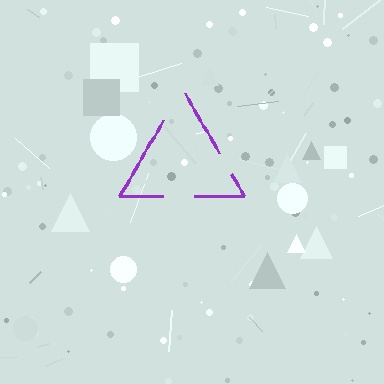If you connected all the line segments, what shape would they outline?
They would outline a triangle.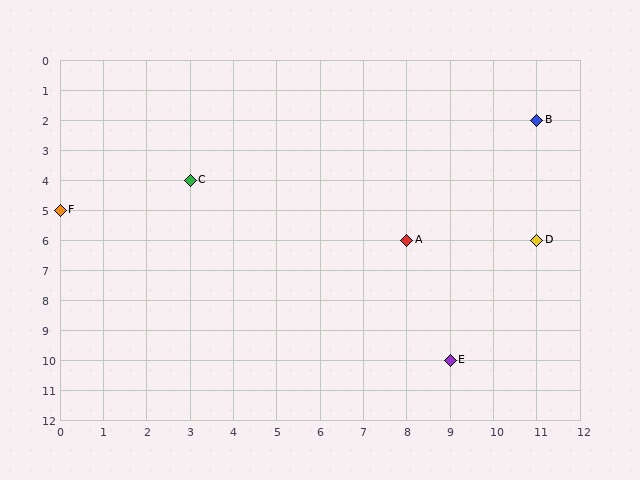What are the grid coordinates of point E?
Point E is at grid coordinates (9, 10).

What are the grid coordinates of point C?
Point C is at grid coordinates (3, 4).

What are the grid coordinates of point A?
Point A is at grid coordinates (8, 6).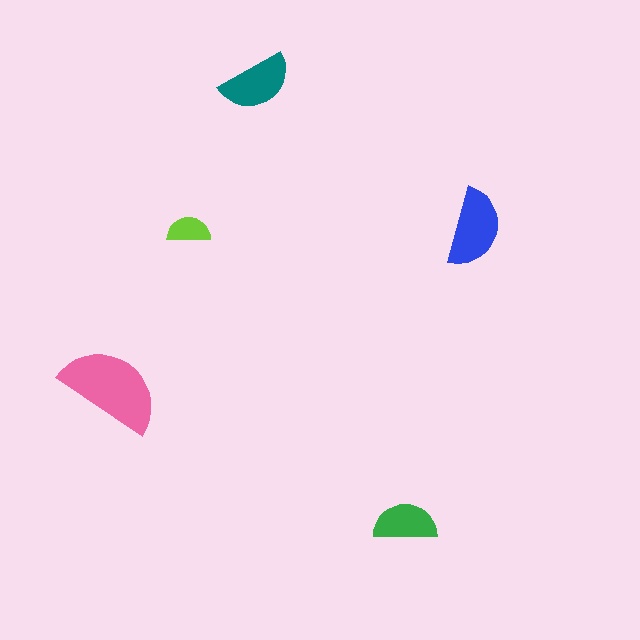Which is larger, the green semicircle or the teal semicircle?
The teal one.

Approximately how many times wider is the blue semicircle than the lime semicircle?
About 2 times wider.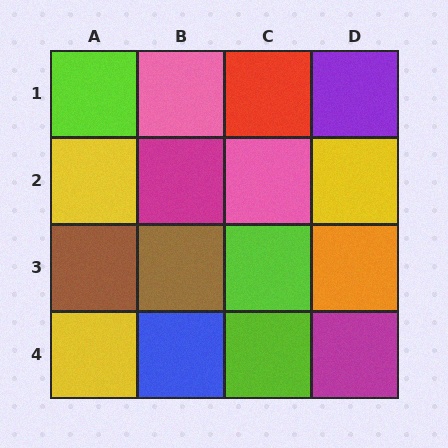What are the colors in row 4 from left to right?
Yellow, blue, lime, magenta.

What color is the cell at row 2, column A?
Yellow.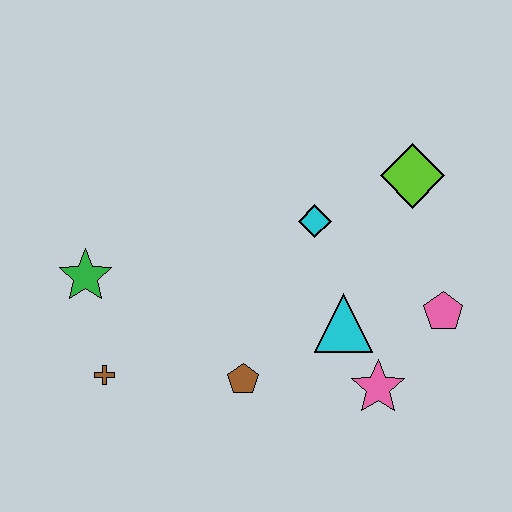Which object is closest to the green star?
The brown cross is closest to the green star.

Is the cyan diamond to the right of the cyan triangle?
No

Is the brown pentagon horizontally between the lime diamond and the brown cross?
Yes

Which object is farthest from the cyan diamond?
The brown cross is farthest from the cyan diamond.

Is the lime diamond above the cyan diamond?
Yes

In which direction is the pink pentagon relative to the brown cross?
The pink pentagon is to the right of the brown cross.